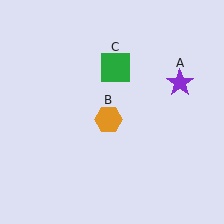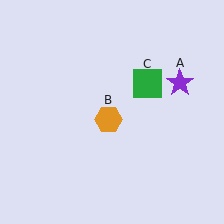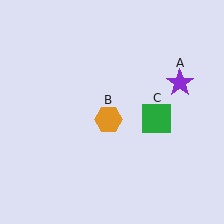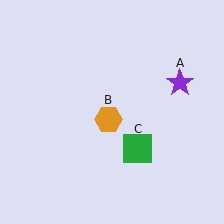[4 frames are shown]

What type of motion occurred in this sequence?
The green square (object C) rotated clockwise around the center of the scene.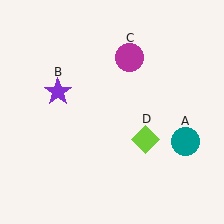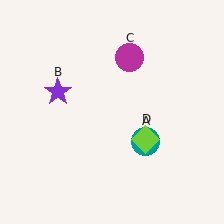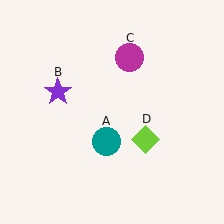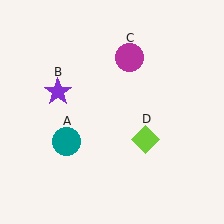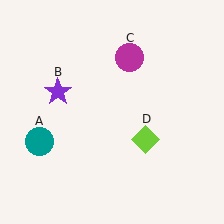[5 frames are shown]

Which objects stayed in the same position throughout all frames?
Purple star (object B) and magenta circle (object C) and lime diamond (object D) remained stationary.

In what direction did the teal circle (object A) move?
The teal circle (object A) moved left.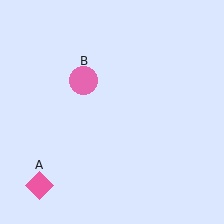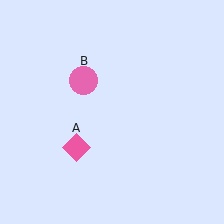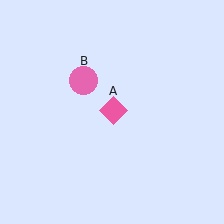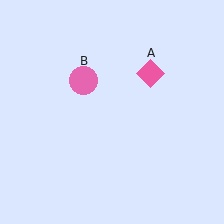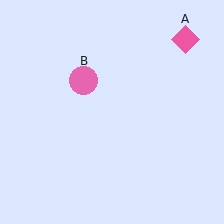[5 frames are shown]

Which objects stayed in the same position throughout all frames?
Pink circle (object B) remained stationary.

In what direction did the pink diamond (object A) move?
The pink diamond (object A) moved up and to the right.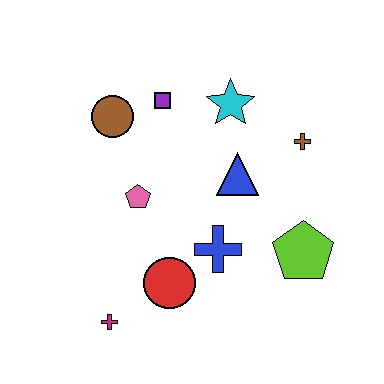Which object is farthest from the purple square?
The magenta cross is farthest from the purple square.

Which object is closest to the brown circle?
The purple square is closest to the brown circle.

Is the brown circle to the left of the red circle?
Yes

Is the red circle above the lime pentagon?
No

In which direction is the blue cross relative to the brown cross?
The blue cross is below the brown cross.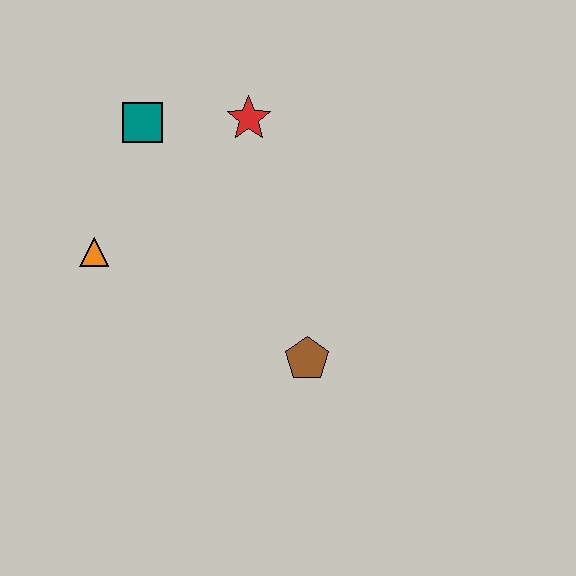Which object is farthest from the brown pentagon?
The teal square is farthest from the brown pentagon.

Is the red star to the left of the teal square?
No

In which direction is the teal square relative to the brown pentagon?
The teal square is above the brown pentagon.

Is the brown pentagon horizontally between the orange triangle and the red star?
No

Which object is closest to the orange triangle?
The teal square is closest to the orange triangle.